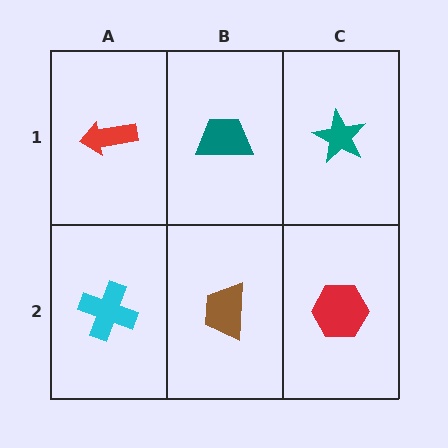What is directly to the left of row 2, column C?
A brown trapezoid.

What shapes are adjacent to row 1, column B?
A brown trapezoid (row 2, column B), a red arrow (row 1, column A), a teal star (row 1, column C).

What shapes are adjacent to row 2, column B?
A teal trapezoid (row 1, column B), a cyan cross (row 2, column A), a red hexagon (row 2, column C).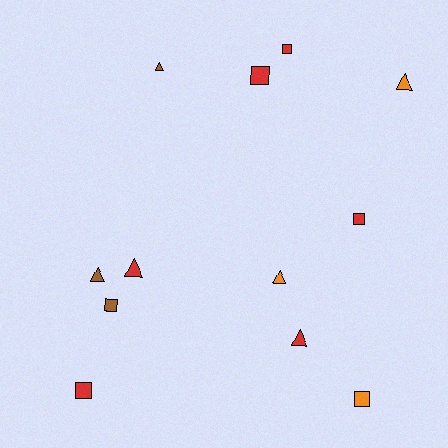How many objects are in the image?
There are 12 objects.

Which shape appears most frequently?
Triangle, with 6 objects.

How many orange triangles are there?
There are 2 orange triangles.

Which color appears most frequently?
Red, with 6 objects.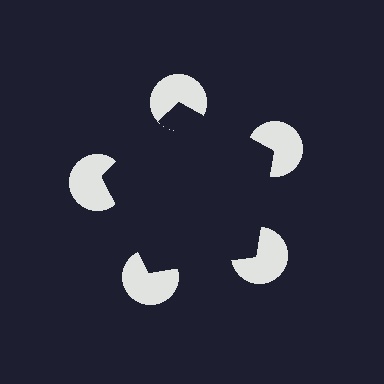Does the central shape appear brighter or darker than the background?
It typically appears slightly darker than the background, even though no actual brightness change is drawn.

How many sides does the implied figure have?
5 sides.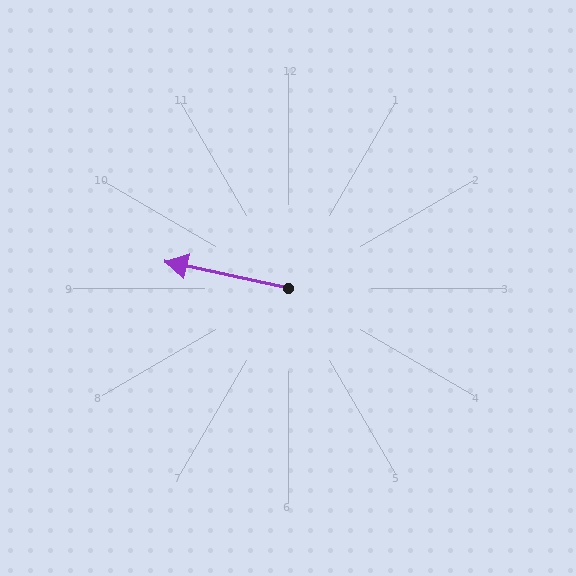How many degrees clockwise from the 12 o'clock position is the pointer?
Approximately 282 degrees.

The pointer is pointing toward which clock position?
Roughly 9 o'clock.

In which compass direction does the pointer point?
West.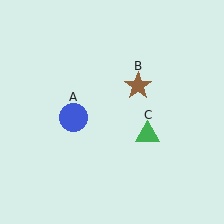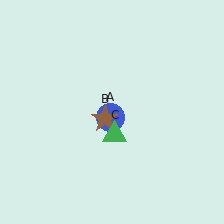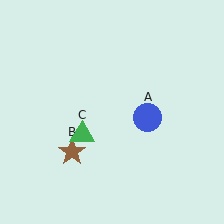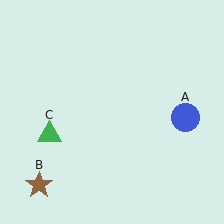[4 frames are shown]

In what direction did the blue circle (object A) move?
The blue circle (object A) moved right.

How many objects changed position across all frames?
3 objects changed position: blue circle (object A), brown star (object B), green triangle (object C).